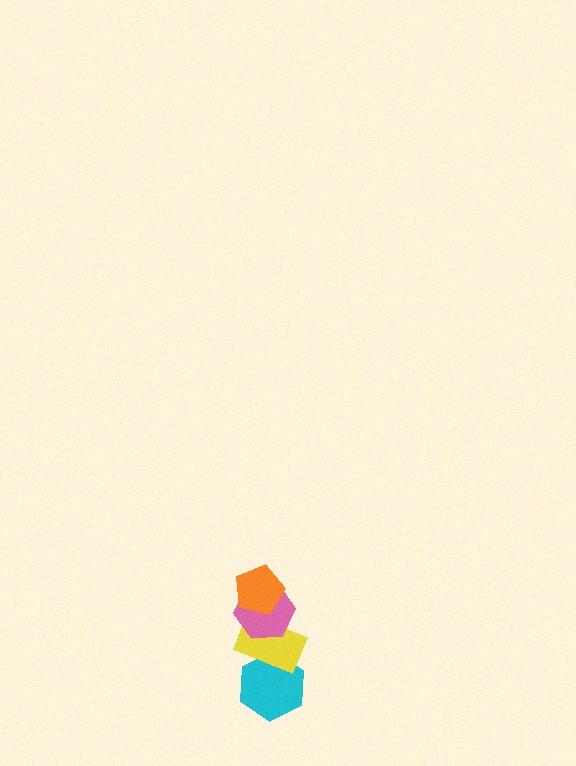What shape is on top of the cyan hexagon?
The yellow rectangle is on top of the cyan hexagon.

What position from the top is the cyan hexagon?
The cyan hexagon is 4th from the top.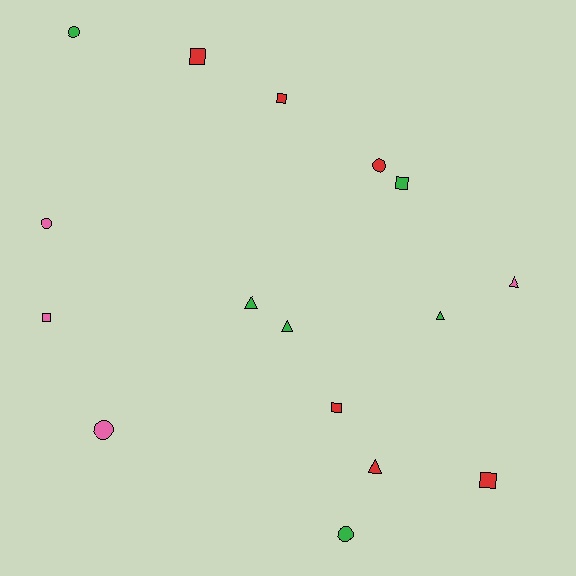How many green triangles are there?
There are 3 green triangles.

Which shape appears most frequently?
Square, with 6 objects.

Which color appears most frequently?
Red, with 6 objects.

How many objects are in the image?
There are 16 objects.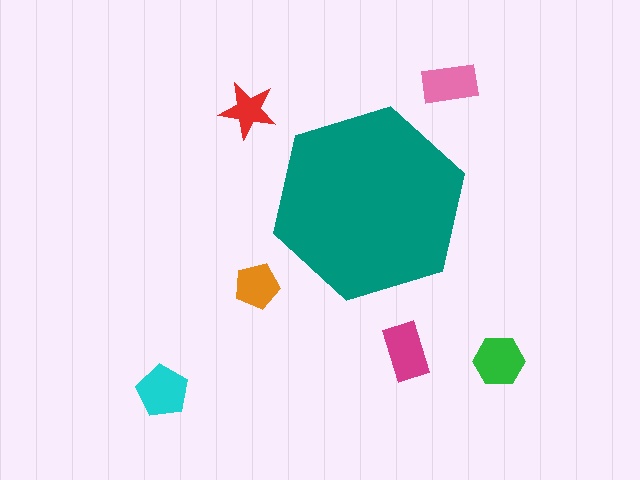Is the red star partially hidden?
No, the red star is fully visible.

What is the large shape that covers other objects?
A teal hexagon.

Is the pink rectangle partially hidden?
No, the pink rectangle is fully visible.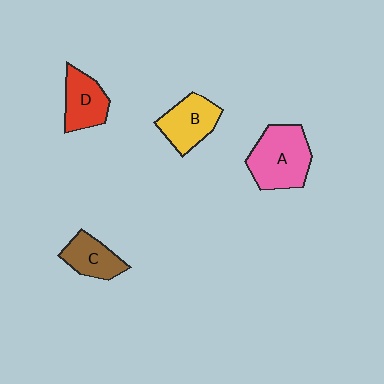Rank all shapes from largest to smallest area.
From largest to smallest: A (pink), B (yellow), D (red), C (brown).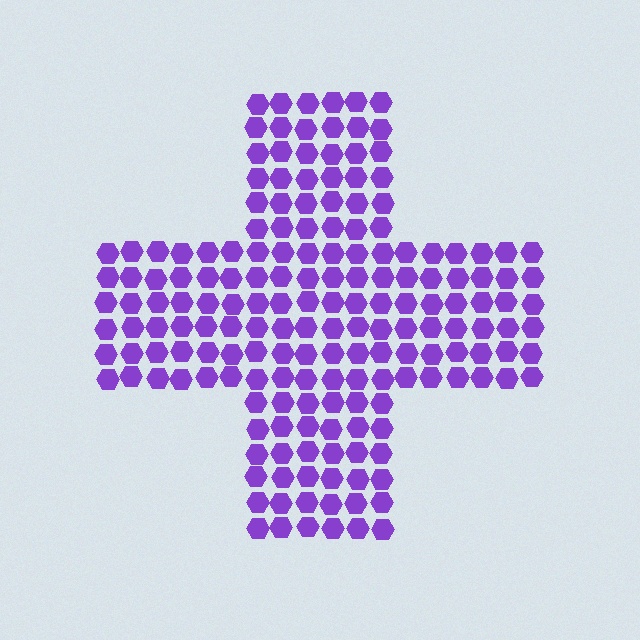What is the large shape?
The large shape is a cross.